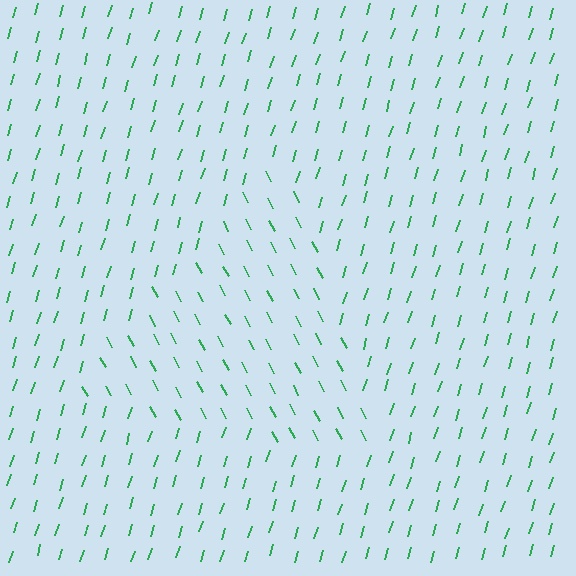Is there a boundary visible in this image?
Yes, there is a texture boundary formed by a change in line orientation.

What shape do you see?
I see a triangle.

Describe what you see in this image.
The image is filled with small green line segments. A triangle region in the image has lines oriented differently from the surrounding lines, creating a visible texture boundary.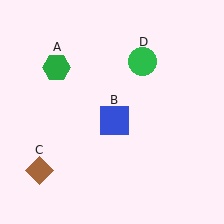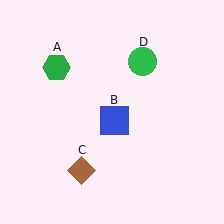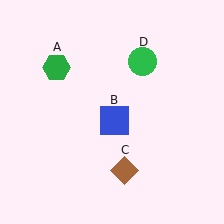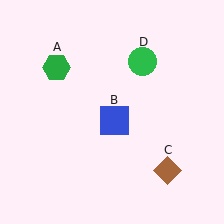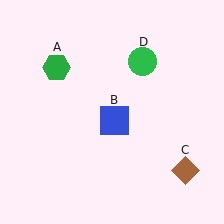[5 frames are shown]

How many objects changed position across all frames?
1 object changed position: brown diamond (object C).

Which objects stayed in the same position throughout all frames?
Green hexagon (object A) and blue square (object B) and green circle (object D) remained stationary.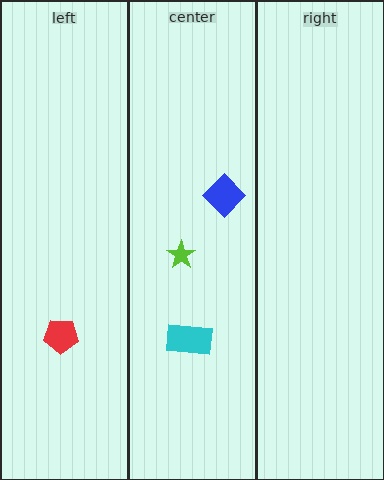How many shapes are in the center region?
3.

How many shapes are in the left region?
1.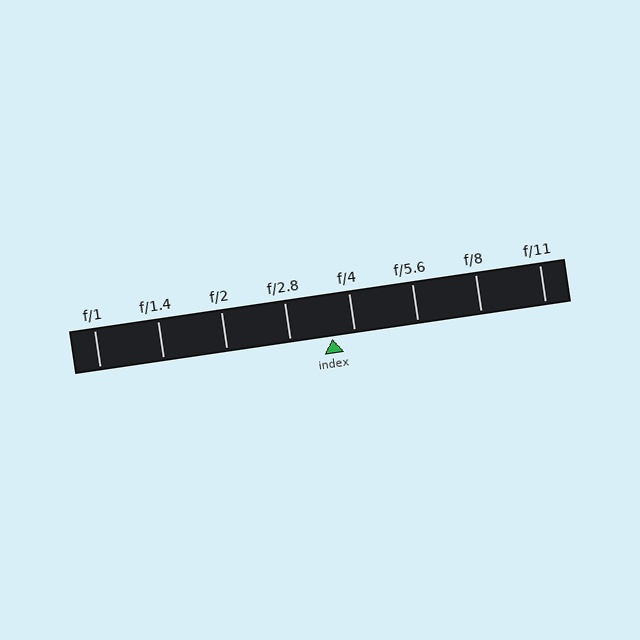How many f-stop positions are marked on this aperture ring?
There are 8 f-stop positions marked.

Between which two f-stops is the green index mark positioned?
The index mark is between f/2.8 and f/4.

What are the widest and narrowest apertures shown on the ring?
The widest aperture shown is f/1 and the narrowest is f/11.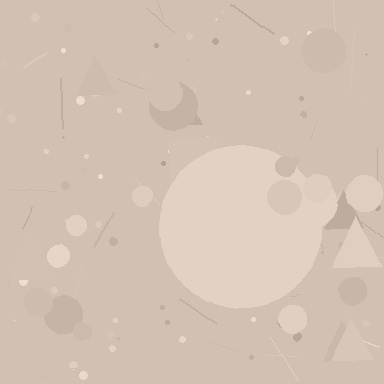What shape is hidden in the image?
A circle is hidden in the image.